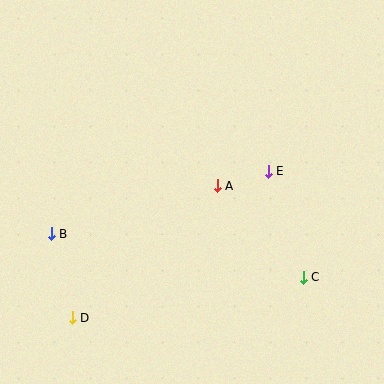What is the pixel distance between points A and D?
The distance between A and D is 196 pixels.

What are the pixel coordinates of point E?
Point E is at (268, 171).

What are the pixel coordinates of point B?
Point B is at (51, 234).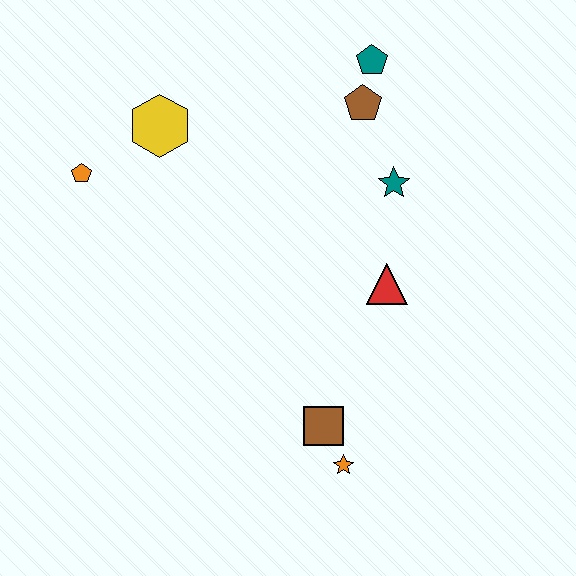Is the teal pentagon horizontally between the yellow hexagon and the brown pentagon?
No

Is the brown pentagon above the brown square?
Yes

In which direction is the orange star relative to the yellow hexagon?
The orange star is below the yellow hexagon.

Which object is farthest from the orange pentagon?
The orange star is farthest from the orange pentagon.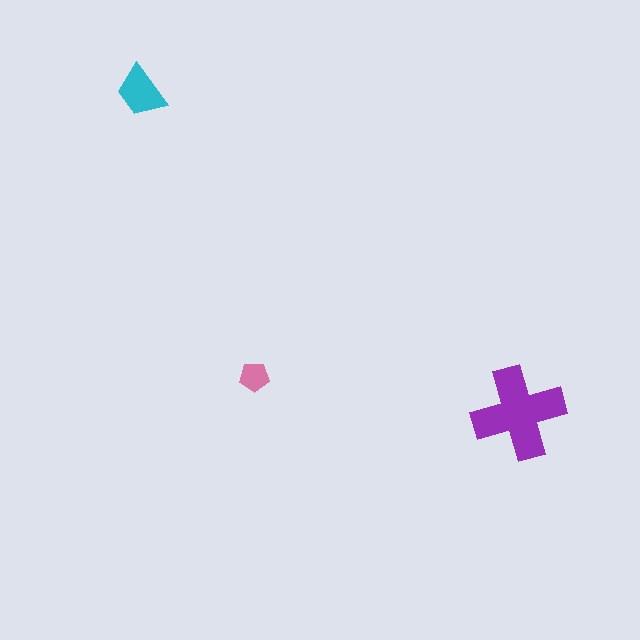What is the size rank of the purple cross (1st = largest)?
1st.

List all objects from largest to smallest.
The purple cross, the cyan trapezoid, the pink pentagon.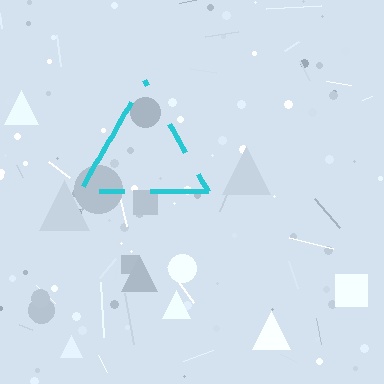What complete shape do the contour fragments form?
The contour fragments form a triangle.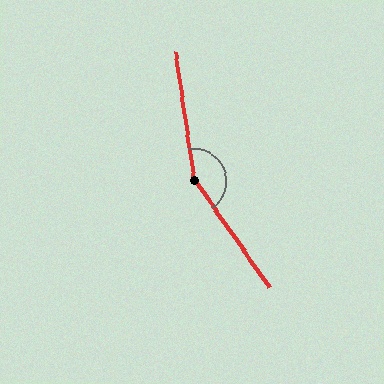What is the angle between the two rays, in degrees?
Approximately 153 degrees.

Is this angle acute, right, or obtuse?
It is obtuse.